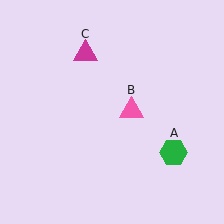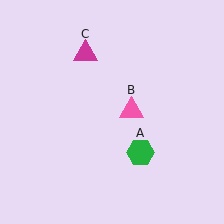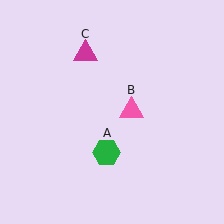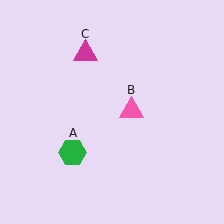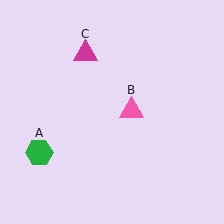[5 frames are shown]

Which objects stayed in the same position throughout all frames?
Pink triangle (object B) and magenta triangle (object C) remained stationary.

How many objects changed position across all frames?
1 object changed position: green hexagon (object A).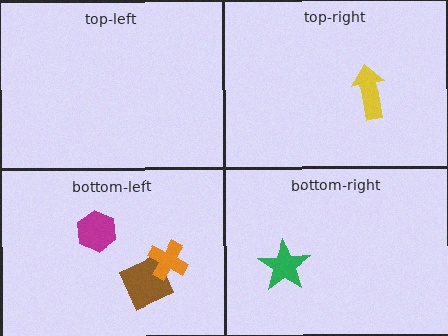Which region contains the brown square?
The bottom-left region.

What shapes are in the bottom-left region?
The brown square, the magenta hexagon, the orange cross.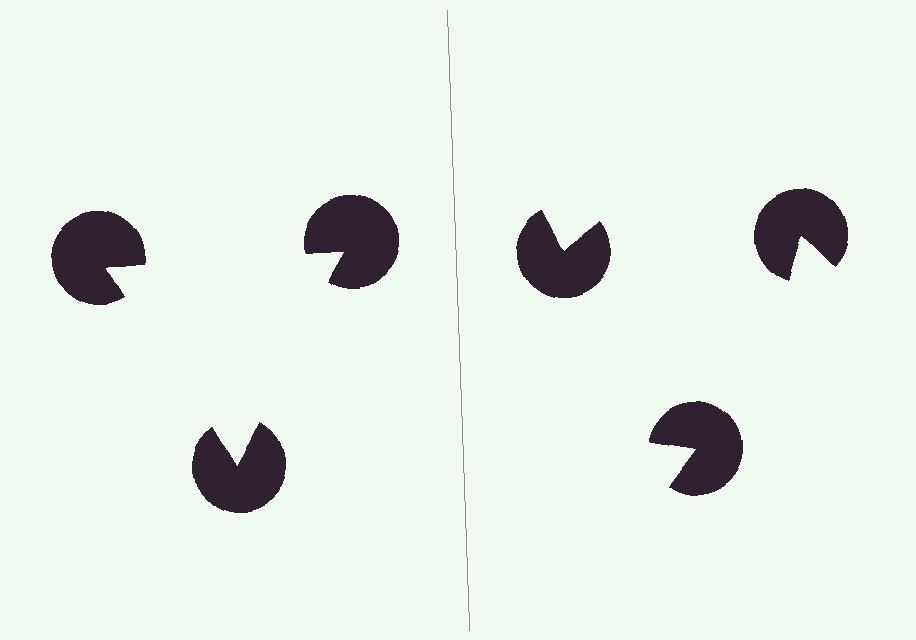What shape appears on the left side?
An illusory triangle.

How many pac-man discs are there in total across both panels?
6 — 3 on each side.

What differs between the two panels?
The pac-man discs are positioned identically on both sides; only the wedge orientations differ. On the left they align to a triangle; on the right they are misaligned.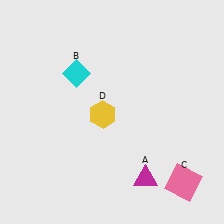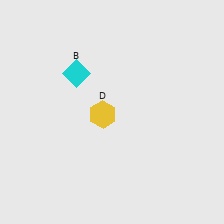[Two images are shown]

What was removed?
The magenta triangle (A), the pink square (C) were removed in Image 2.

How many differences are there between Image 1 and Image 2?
There are 2 differences between the two images.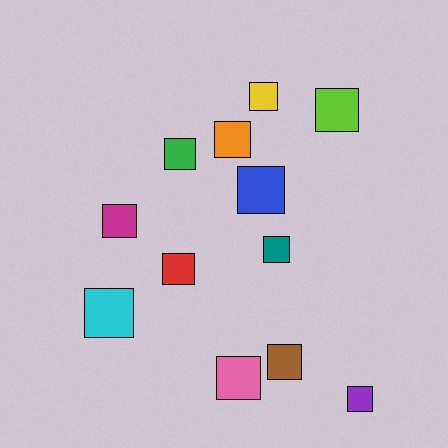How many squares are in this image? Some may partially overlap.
There are 12 squares.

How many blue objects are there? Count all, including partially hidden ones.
There is 1 blue object.